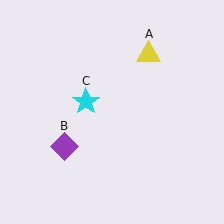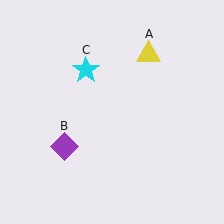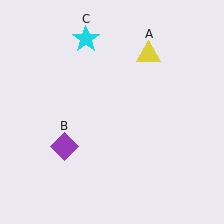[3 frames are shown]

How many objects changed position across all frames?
1 object changed position: cyan star (object C).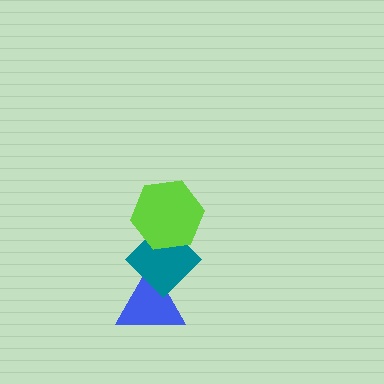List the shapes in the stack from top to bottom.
From top to bottom: the lime hexagon, the teal diamond, the blue triangle.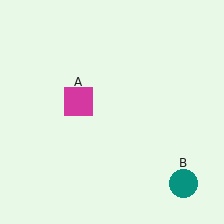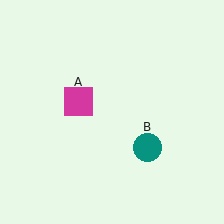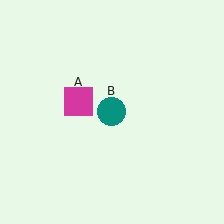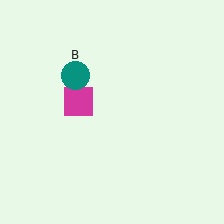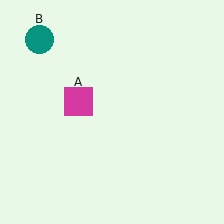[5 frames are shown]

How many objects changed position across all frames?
1 object changed position: teal circle (object B).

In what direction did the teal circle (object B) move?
The teal circle (object B) moved up and to the left.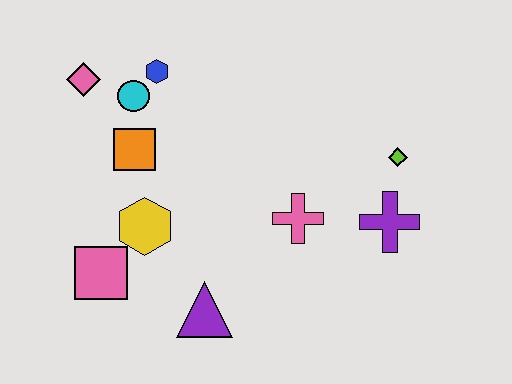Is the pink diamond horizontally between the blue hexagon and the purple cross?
No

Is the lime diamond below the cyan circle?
Yes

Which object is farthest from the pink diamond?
The purple cross is farthest from the pink diamond.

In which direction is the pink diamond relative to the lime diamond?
The pink diamond is to the left of the lime diamond.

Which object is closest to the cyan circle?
The blue hexagon is closest to the cyan circle.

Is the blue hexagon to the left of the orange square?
No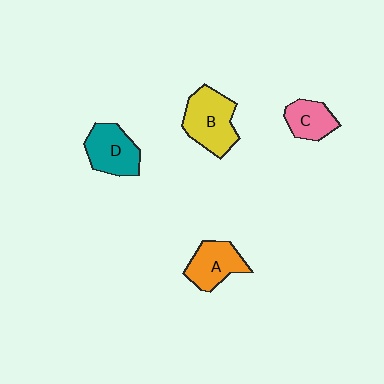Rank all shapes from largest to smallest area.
From largest to smallest: B (yellow), D (teal), A (orange), C (pink).